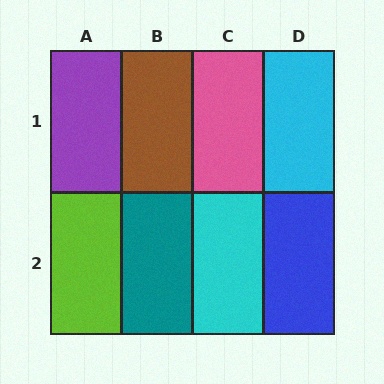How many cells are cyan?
2 cells are cyan.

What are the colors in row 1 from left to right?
Purple, brown, pink, cyan.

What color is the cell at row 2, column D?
Blue.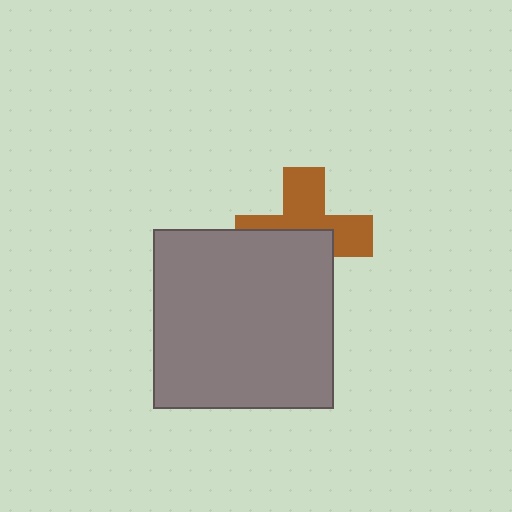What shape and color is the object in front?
The object in front is a gray square.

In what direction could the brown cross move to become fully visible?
The brown cross could move up. That would shift it out from behind the gray square entirely.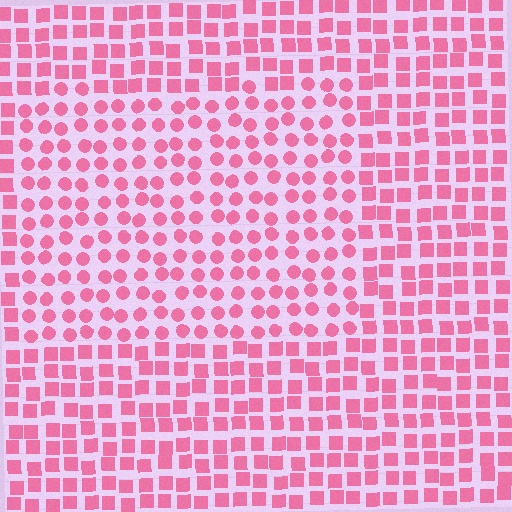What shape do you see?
I see a rectangle.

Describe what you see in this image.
The image is filled with small pink elements arranged in a uniform grid. A rectangle-shaped region contains circles, while the surrounding area contains squares. The boundary is defined purely by the change in element shape.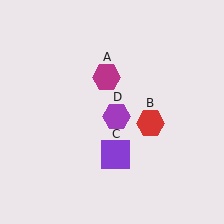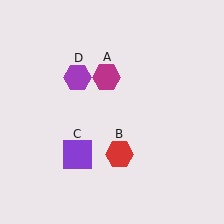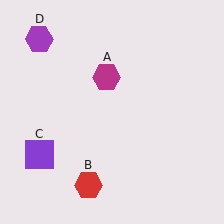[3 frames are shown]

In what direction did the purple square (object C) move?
The purple square (object C) moved left.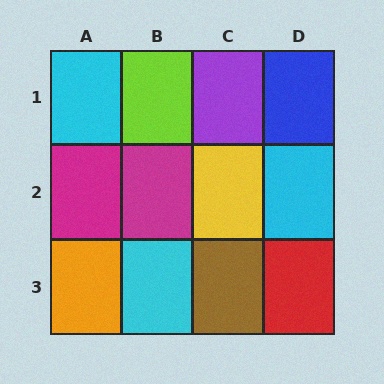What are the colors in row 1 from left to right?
Cyan, lime, purple, blue.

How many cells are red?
1 cell is red.